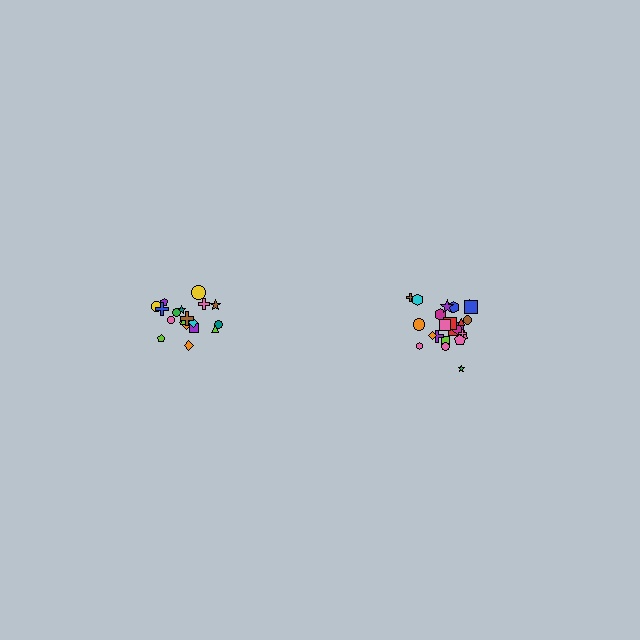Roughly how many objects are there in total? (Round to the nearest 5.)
Roughly 45 objects in total.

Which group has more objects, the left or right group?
The right group.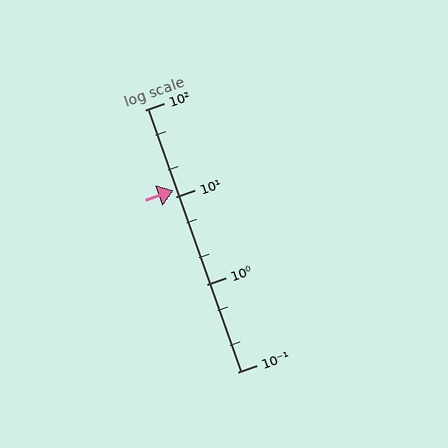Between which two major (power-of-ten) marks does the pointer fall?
The pointer is between 10 and 100.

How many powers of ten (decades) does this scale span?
The scale spans 3 decades, from 0.1 to 100.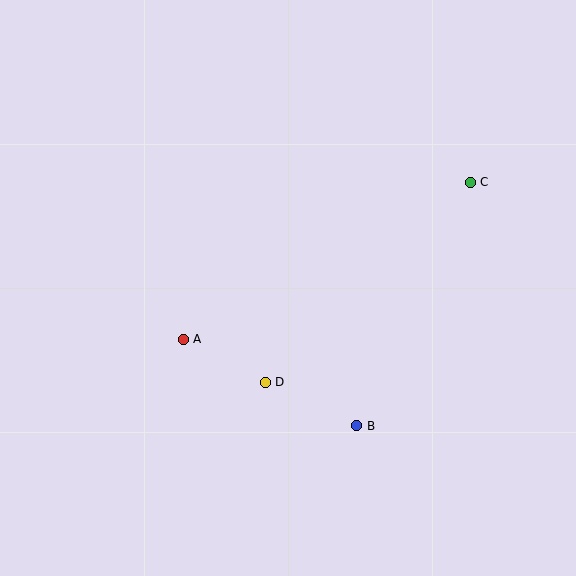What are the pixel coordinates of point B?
Point B is at (357, 426).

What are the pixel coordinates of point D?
Point D is at (265, 382).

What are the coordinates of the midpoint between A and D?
The midpoint between A and D is at (224, 361).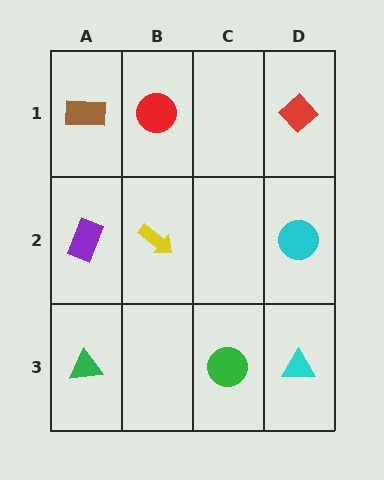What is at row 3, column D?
A cyan triangle.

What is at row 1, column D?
A red diamond.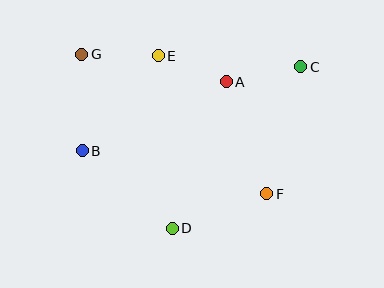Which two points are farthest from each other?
Points B and C are farthest from each other.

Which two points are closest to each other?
Points A and E are closest to each other.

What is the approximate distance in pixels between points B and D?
The distance between B and D is approximately 119 pixels.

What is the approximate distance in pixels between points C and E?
The distance between C and E is approximately 143 pixels.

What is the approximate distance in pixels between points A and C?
The distance between A and C is approximately 76 pixels.